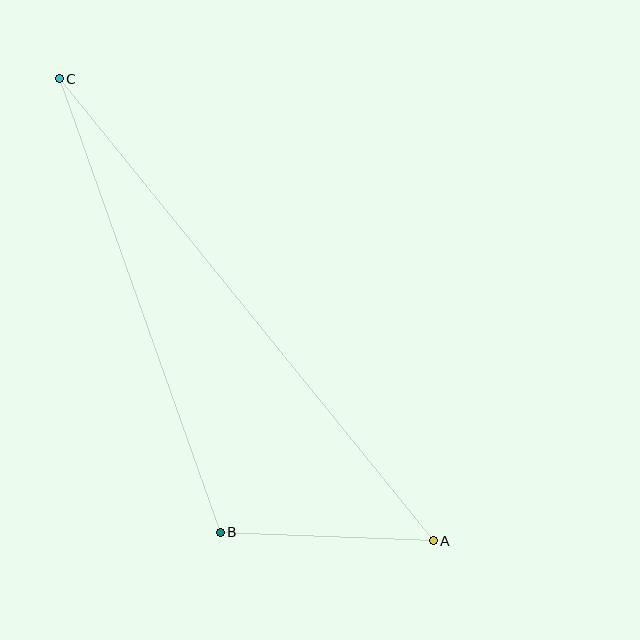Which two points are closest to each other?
Points A and B are closest to each other.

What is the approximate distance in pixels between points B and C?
The distance between B and C is approximately 481 pixels.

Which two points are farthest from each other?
Points A and C are farthest from each other.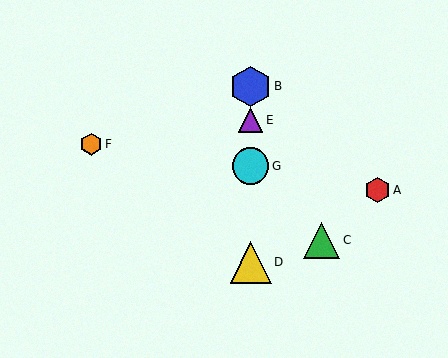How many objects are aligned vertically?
4 objects (B, D, E, G) are aligned vertically.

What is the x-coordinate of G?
Object G is at x≈251.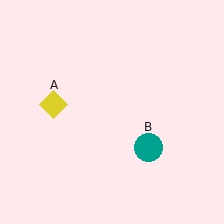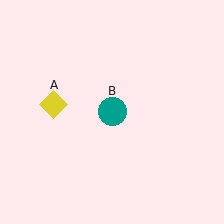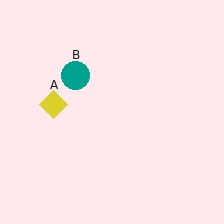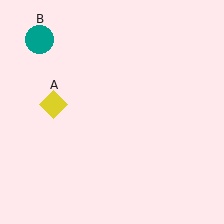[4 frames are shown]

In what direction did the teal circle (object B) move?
The teal circle (object B) moved up and to the left.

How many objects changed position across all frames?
1 object changed position: teal circle (object B).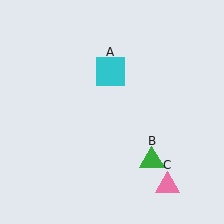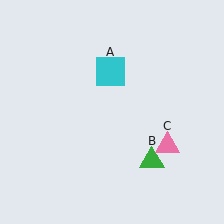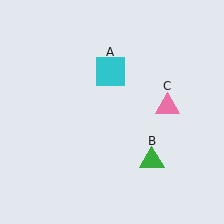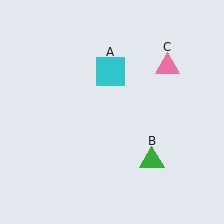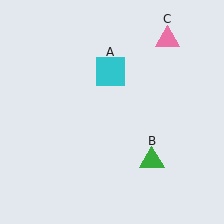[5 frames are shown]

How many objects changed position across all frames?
1 object changed position: pink triangle (object C).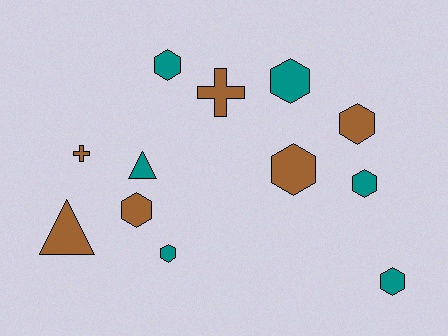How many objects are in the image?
There are 12 objects.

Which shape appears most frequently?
Hexagon, with 8 objects.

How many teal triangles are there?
There is 1 teal triangle.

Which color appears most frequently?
Teal, with 6 objects.